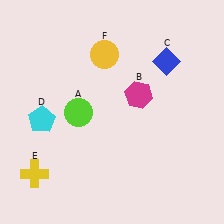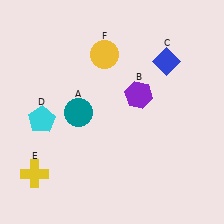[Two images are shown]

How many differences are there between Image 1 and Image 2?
There are 2 differences between the two images.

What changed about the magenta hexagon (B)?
In Image 1, B is magenta. In Image 2, it changed to purple.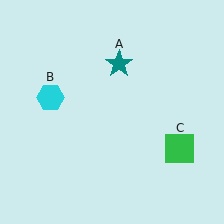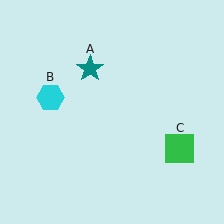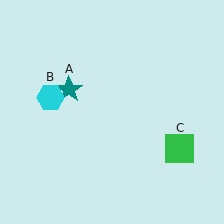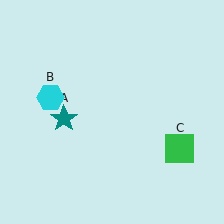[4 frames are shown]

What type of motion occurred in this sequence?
The teal star (object A) rotated counterclockwise around the center of the scene.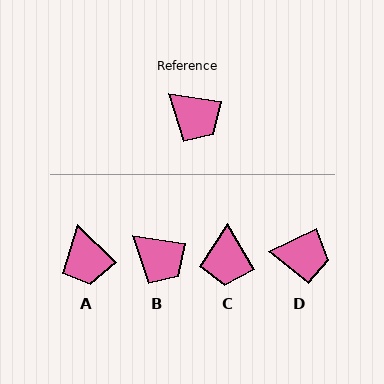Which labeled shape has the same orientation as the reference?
B.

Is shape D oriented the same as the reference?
No, it is off by about 34 degrees.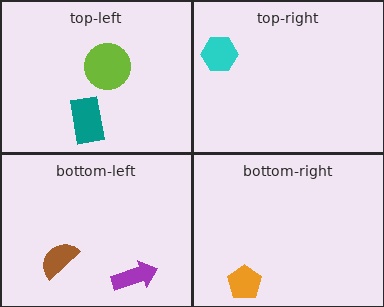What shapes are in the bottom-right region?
The orange pentagon.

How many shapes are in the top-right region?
1.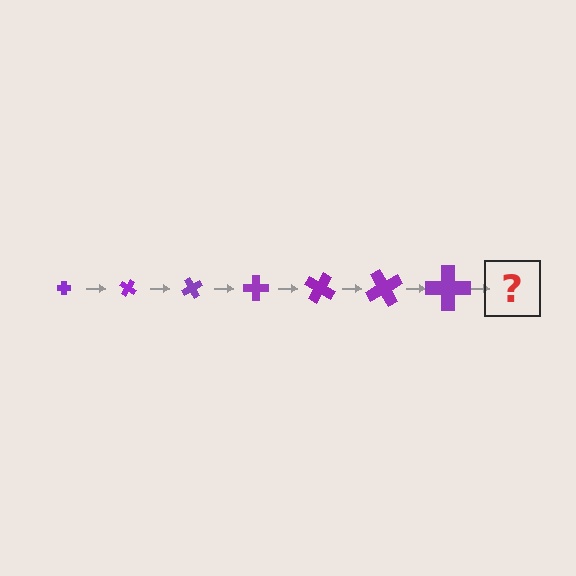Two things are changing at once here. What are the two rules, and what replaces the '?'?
The two rules are that the cross grows larger each step and it rotates 30 degrees each step. The '?' should be a cross, larger than the previous one and rotated 210 degrees from the start.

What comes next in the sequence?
The next element should be a cross, larger than the previous one and rotated 210 degrees from the start.